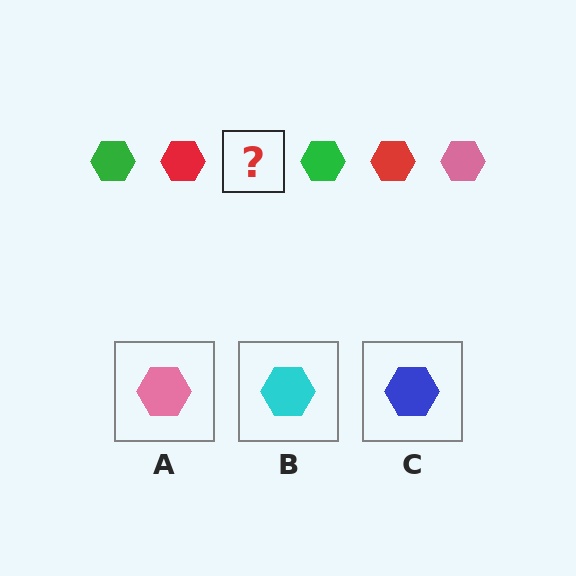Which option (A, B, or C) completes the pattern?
A.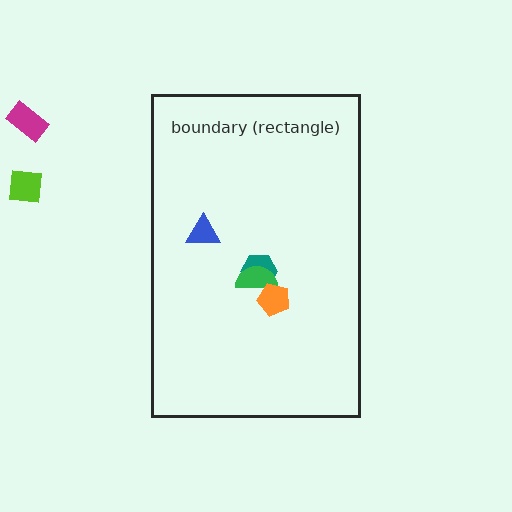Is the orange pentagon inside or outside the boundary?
Inside.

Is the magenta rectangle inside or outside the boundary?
Outside.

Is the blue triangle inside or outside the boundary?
Inside.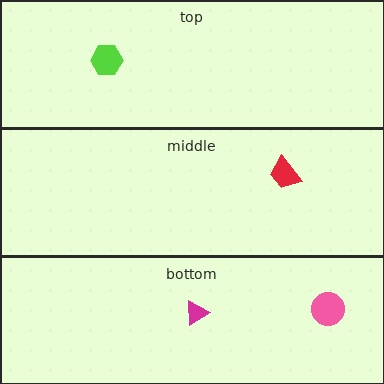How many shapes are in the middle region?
1.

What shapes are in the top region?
The lime hexagon.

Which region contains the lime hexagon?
The top region.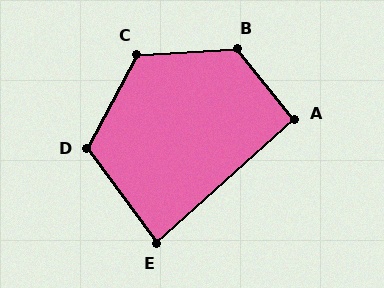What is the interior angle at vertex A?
Approximately 93 degrees (approximately right).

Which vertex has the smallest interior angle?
E, at approximately 84 degrees.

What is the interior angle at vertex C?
Approximately 121 degrees (obtuse).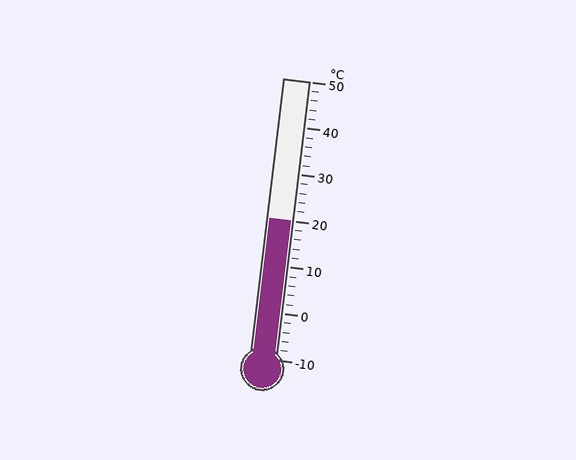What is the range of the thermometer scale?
The thermometer scale ranges from -10°C to 50°C.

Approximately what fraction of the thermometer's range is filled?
The thermometer is filled to approximately 50% of its range.